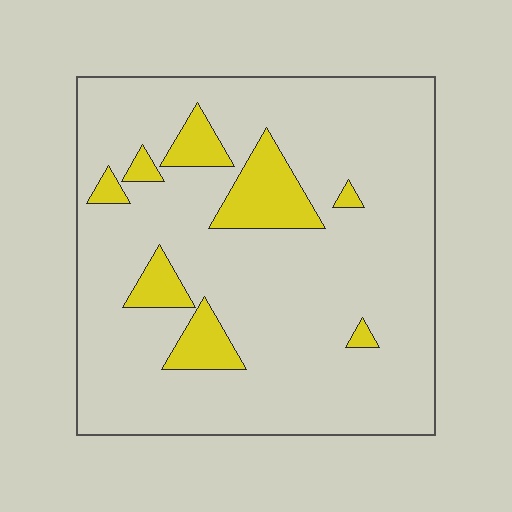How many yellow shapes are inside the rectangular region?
8.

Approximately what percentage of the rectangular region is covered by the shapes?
Approximately 15%.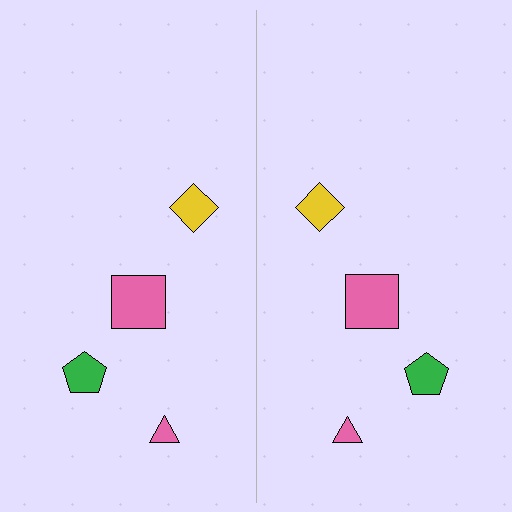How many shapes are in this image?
There are 8 shapes in this image.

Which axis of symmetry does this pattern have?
The pattern has a vertical axis of symmetry running through the center of the image.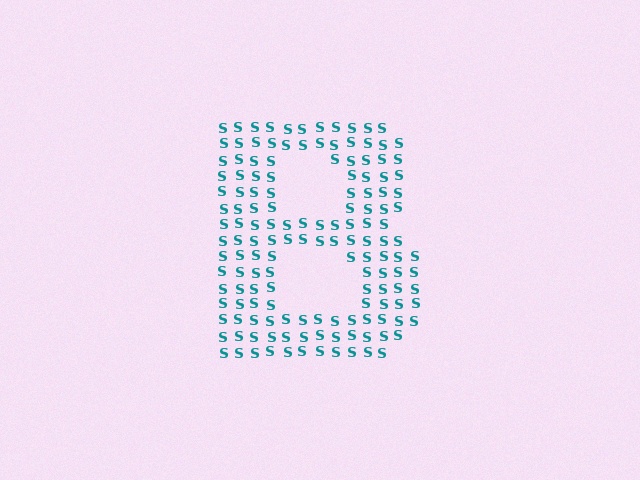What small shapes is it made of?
It is made of small letter S's.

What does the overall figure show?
The overall figure shows the letter B.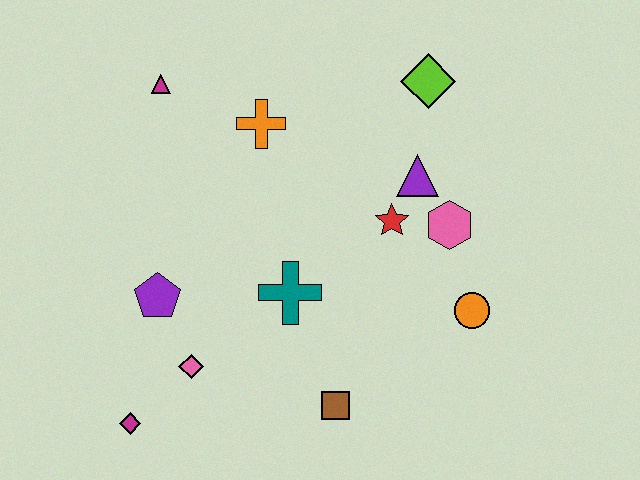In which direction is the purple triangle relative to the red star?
The purple triangle is above the red star.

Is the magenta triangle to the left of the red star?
Yes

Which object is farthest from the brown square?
The magenta triangle is farthest from the brown square.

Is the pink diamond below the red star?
Yes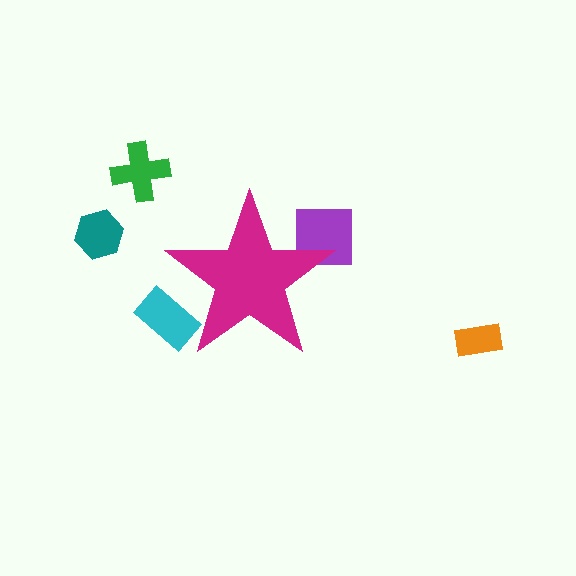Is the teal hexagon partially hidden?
No, the teal hexagon is fully visible.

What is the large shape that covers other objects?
A magenta star.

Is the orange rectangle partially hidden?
No, the orange rectangle is fully visible.